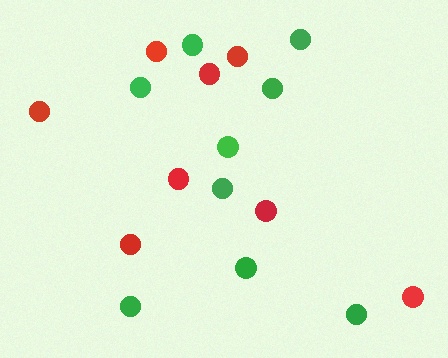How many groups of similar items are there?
There are 2 groups: one group of green circles (9) and one group of red circles (8).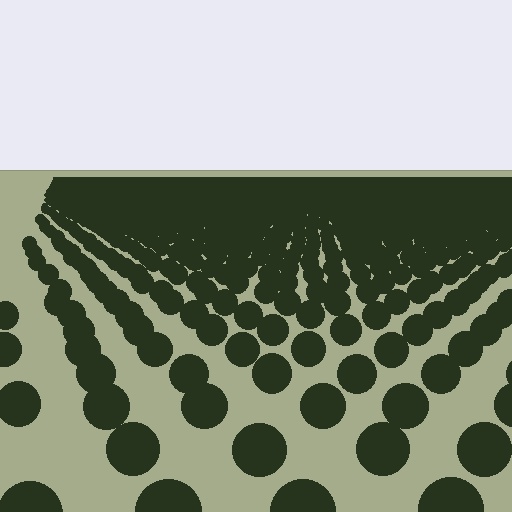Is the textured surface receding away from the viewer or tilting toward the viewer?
The surface is receding away from the viewer. Texture elements get smaller and denser toward the top.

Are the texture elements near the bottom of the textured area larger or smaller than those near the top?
Larger. Near the bottom, elements are closer to the viewer and appear at a bigger on-screen size.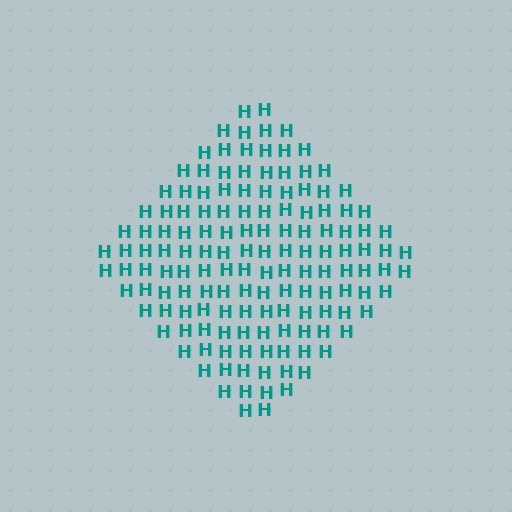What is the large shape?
The large shape is a diamond.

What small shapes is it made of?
It is made of small letter H's.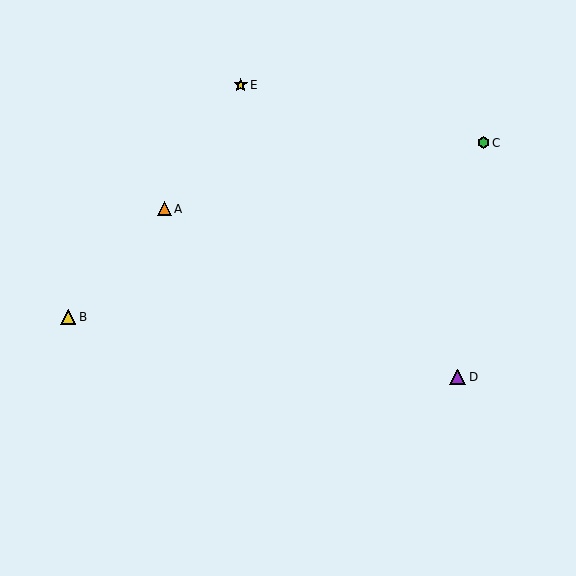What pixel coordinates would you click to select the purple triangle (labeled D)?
Click at (458, 377) to select the purple triangle D.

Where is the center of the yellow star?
The center of the yellow star is at (241, 85).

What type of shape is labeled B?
Shape B is a yellow triangle.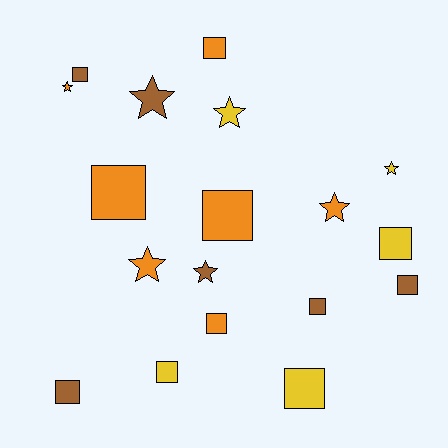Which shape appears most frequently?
Square, with 11 objects.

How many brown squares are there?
There are 4 brown squares.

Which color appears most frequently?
Orange, with 7 objects.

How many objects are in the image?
There are 18 objects.